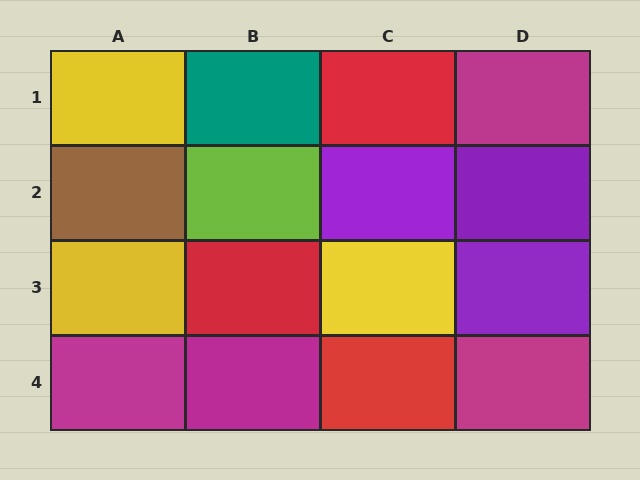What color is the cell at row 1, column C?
Red.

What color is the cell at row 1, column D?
Magenta.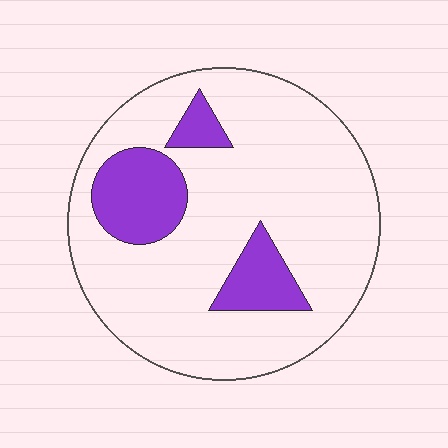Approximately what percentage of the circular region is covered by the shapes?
Approximately 20%.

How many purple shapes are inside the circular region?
3.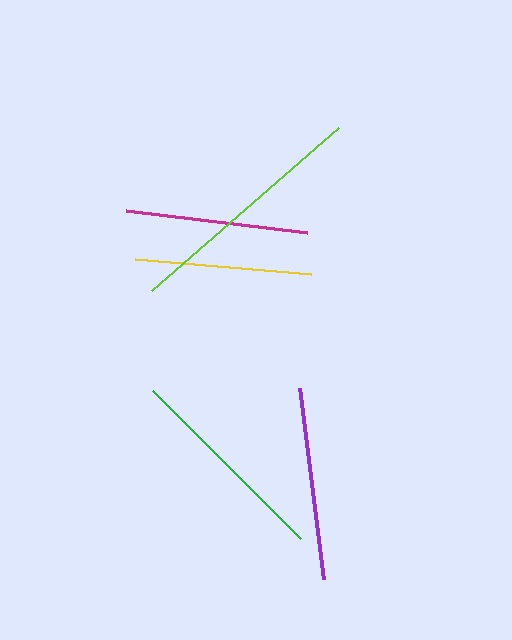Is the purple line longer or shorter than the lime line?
The lime line is longer than the purple line.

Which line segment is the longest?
The lime line is the longest at approximately 248 pixels.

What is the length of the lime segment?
The lime segment is approximately 248 pixels long.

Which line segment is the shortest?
The yellow line is the shortest at approximately 177 pixels.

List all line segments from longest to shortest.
From longest to shortest: lime, green, purple, magenta, yellow.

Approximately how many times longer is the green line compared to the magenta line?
The green line is approximately 1.2 times the length of the magenta line.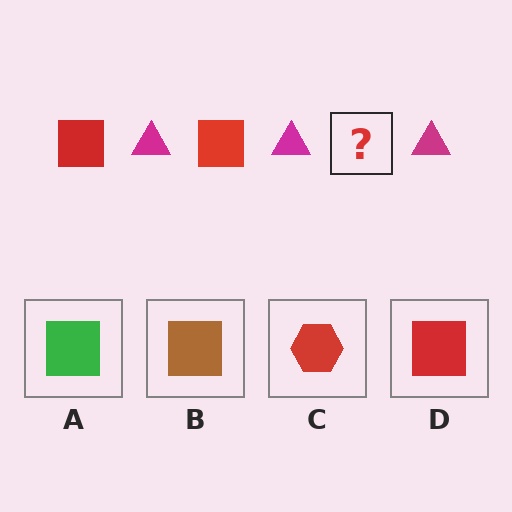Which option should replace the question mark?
Option D.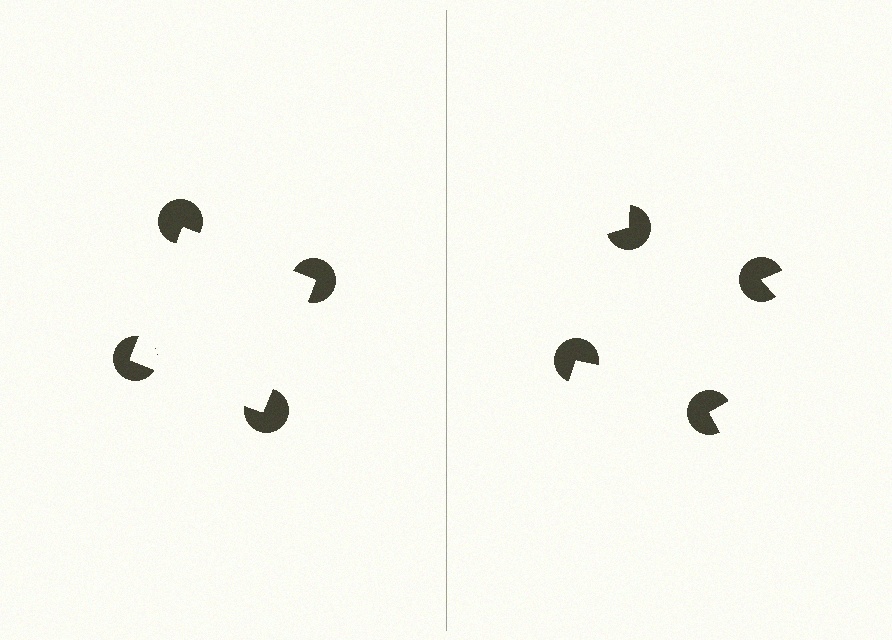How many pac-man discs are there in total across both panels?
8 — 4 on each side.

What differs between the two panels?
The pac-man discs are positioned identically on both sides; only the wedge orientations differ. On the left they align to a square; on the right they are misaligned.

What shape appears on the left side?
An illusory square.